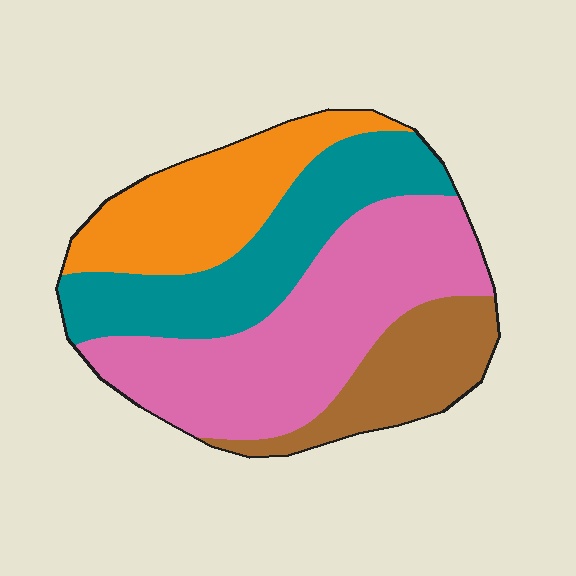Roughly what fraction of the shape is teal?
Teal takes up about one quarter (1/4) of the shape.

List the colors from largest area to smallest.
From largest to smallest: pink, teal, orange, brown.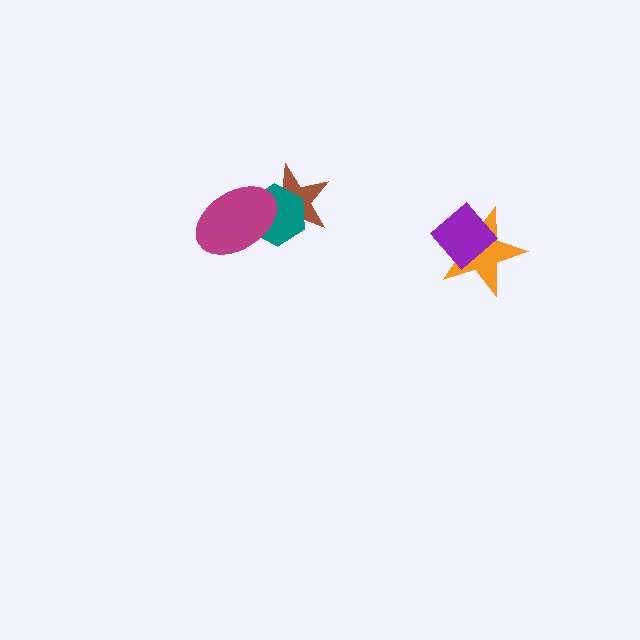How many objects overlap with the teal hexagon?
2 objects overlap with the teal hexagon.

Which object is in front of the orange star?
The purple diamond is in front of the orange star.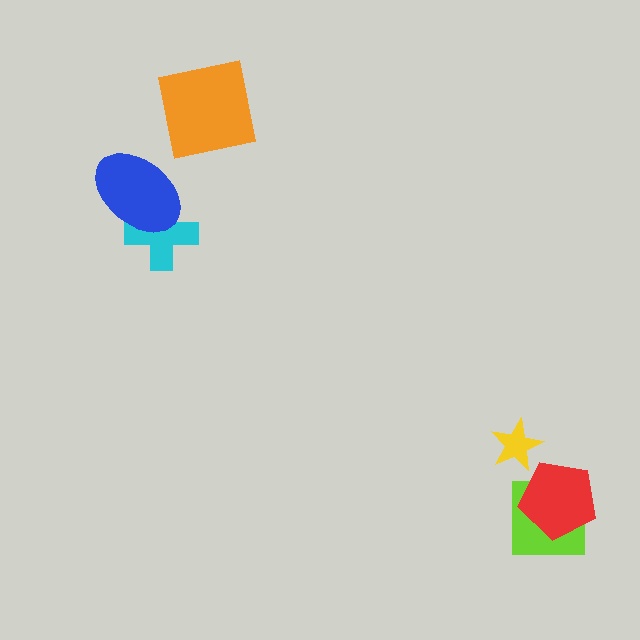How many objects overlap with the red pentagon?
1 object overlaps with the red pentagon.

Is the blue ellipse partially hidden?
No, no other shape covers it.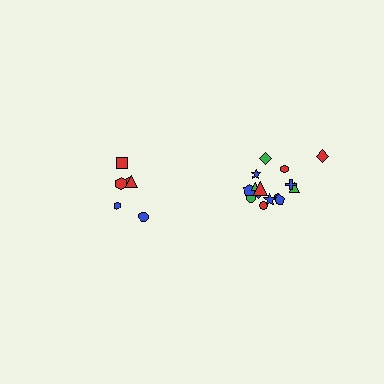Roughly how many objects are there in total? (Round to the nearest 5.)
Roughly 20 objects in total.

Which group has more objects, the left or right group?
The right group.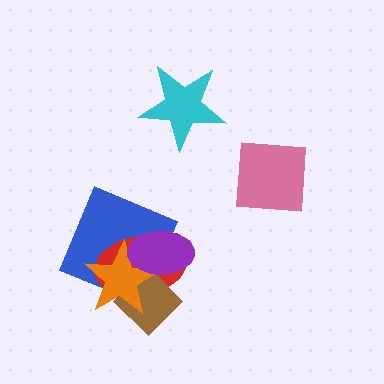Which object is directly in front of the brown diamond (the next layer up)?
The orange star is directly in front of the brown diamond.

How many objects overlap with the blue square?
4 objects overlap with the blue square.